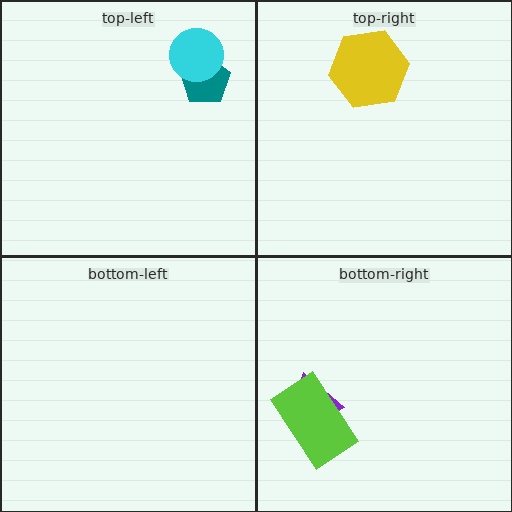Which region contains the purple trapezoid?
The bottom-right region.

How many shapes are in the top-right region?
1.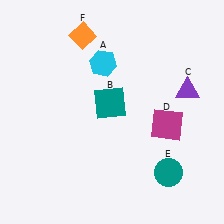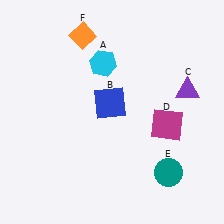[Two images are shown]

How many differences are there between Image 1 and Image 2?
There is 1 difference between the two images.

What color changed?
The square (B) changed from teal in Image 1 to blue in Image 2.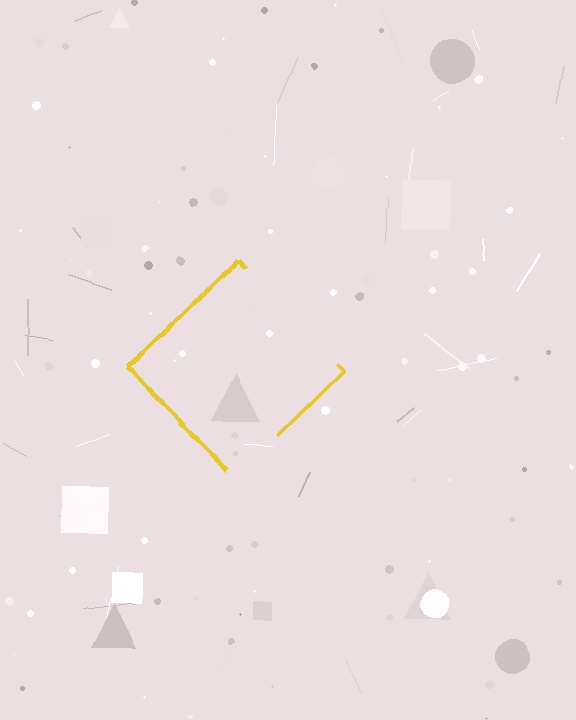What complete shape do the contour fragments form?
The contour fragments form a diamond.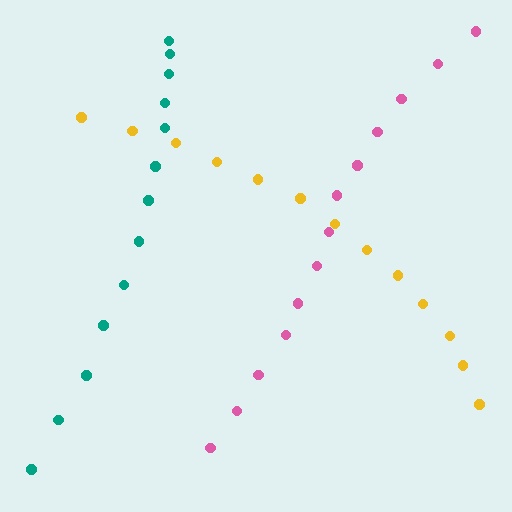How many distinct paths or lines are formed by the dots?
There are 3 distinct paths.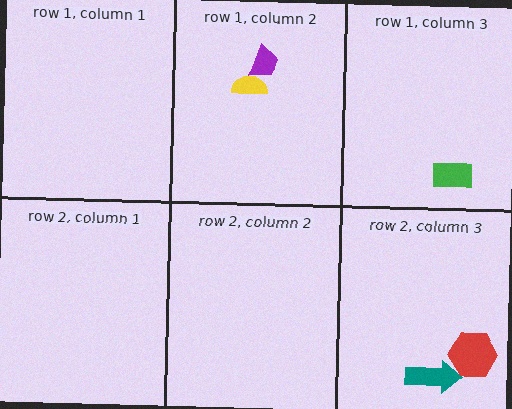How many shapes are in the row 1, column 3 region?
1.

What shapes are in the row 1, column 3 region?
The green rectangle.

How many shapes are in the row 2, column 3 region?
2.